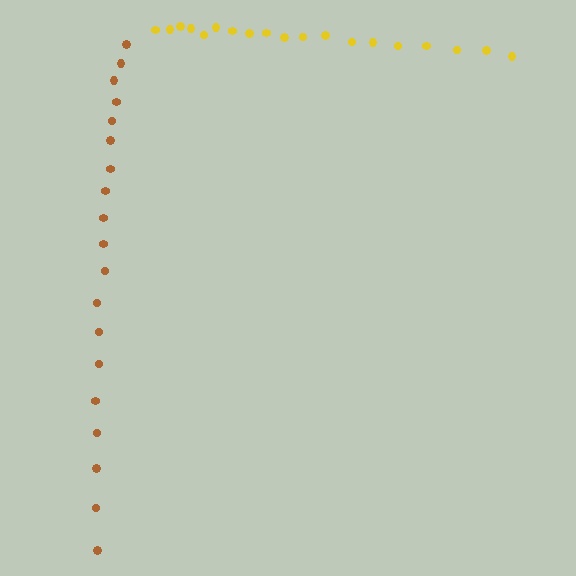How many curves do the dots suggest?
There are 2 distinct paths.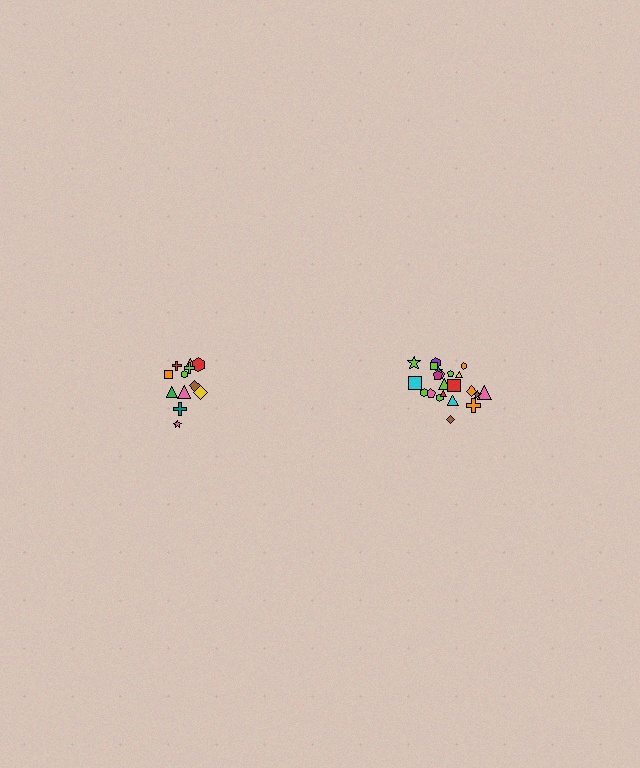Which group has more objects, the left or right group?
The right group.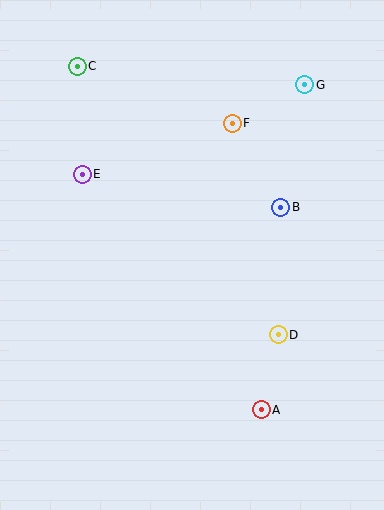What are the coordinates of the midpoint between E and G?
The midpoint between E and G is at (193, 130).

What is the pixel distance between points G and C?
The distance between G and C is 228 pixels.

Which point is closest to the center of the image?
Point B at (281, 207) is closest to the center.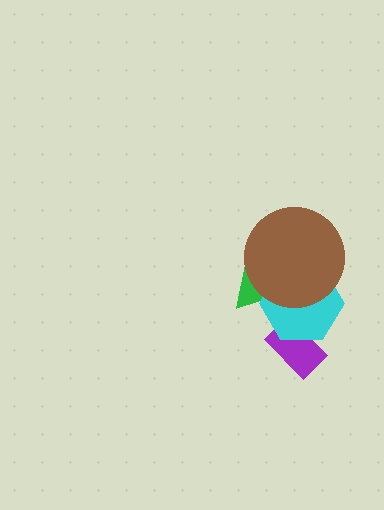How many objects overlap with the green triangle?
2 objects overlap with the green triangle.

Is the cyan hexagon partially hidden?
Yes, it is partially covered by another shape.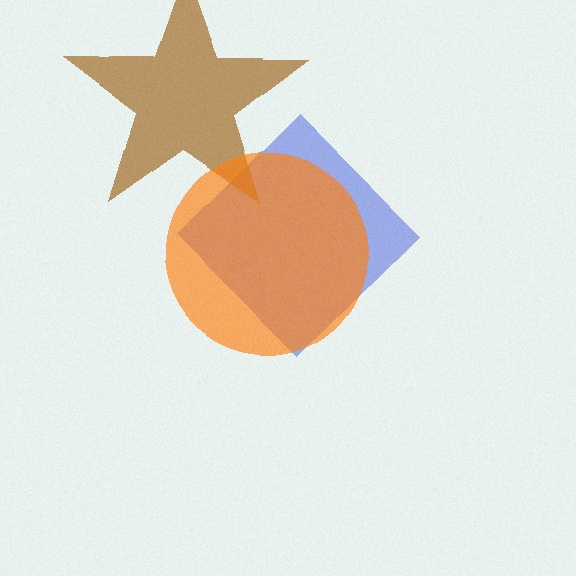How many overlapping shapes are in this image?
There are 3 overlapping shapes in the image.